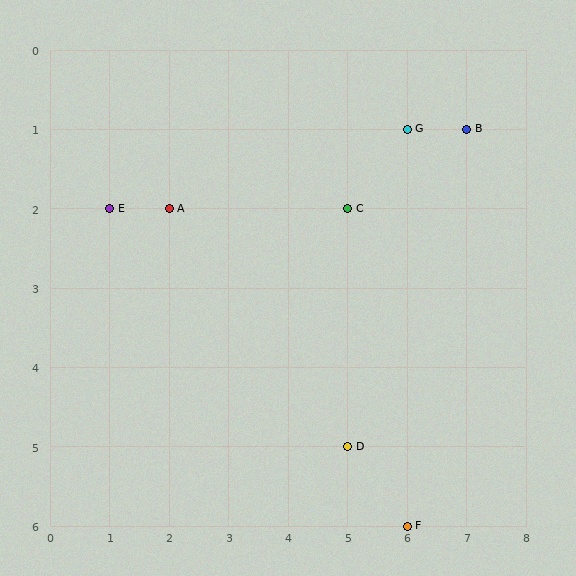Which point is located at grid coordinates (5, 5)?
Point D is at (5, 5).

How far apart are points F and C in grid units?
Points F and C are 1 column and 4 rows apart (about 4.1 grid units diagonally).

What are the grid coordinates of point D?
Point D is at grid coordinates (5, 5).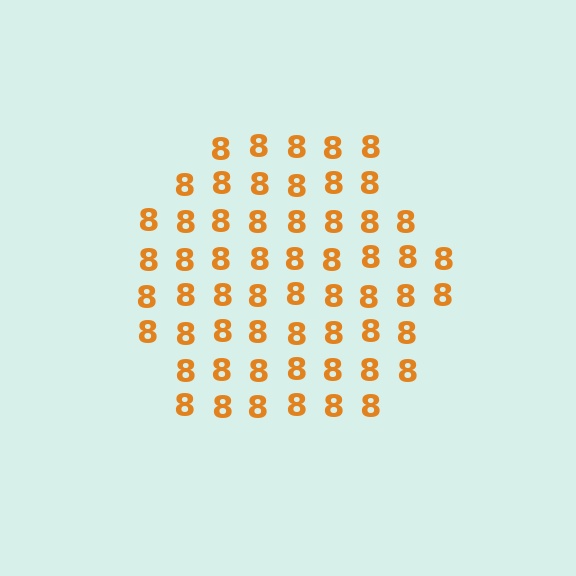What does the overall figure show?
The overall figure shows a hexagon.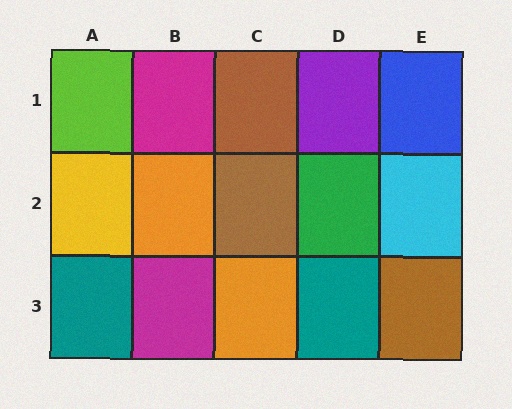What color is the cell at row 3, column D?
Teal.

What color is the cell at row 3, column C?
Orange.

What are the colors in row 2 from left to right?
Yellow, orange, brown, green, cyan.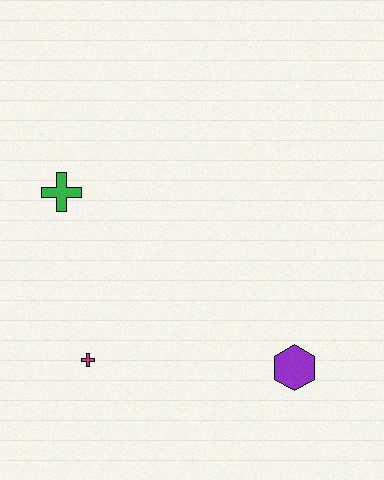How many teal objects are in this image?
There are no teal objects.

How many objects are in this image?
There are 3 objects.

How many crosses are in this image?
There are 2 crosses.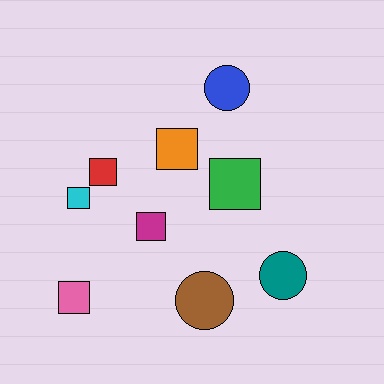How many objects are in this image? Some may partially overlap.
There are 9 objects.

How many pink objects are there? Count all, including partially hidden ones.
There is 1 pink object.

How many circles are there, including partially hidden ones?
There are 3 circles.